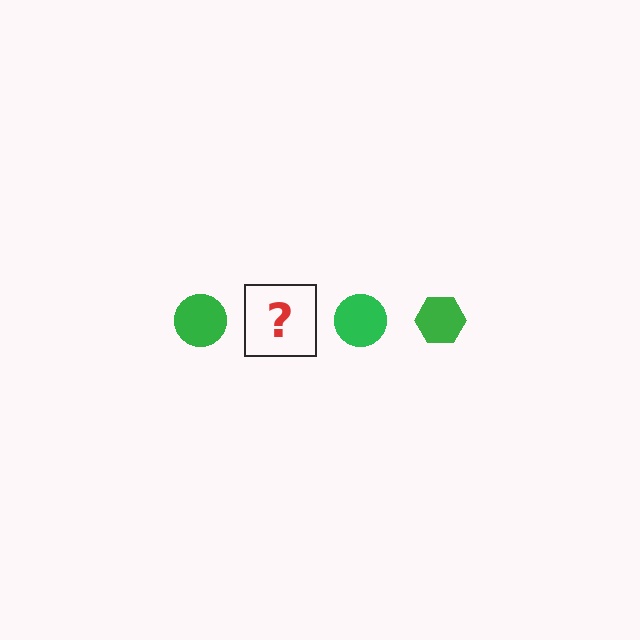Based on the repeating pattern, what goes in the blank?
The blank should be a green hexagon.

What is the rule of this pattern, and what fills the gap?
The rule is that the pattern cycles through circle, hexagon shapes in green. The gap should be filled with a green hexagon.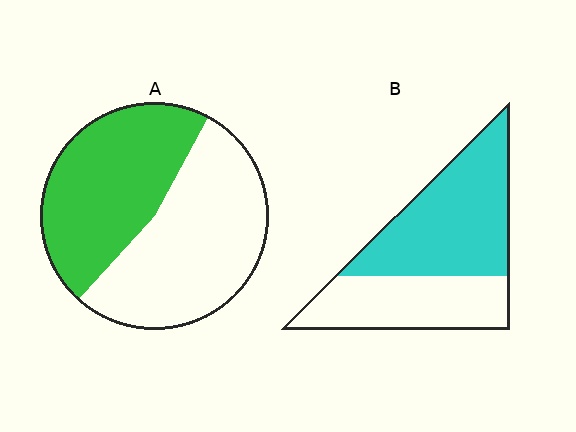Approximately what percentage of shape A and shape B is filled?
A is approximately 45% and B is approximately 60%.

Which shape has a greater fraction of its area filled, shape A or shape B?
Shape B.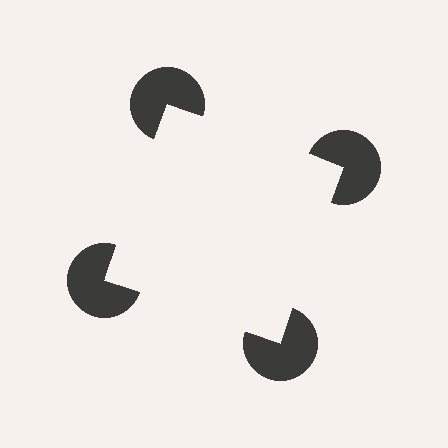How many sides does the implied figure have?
4 sides.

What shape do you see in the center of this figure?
An illusory square — its edges are inferred from the aligned wedge cuts in the pac-man discs, not physically drawn.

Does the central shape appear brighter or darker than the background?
It typically appears slightly brighter than the background, even though no actual brightness change is drawn.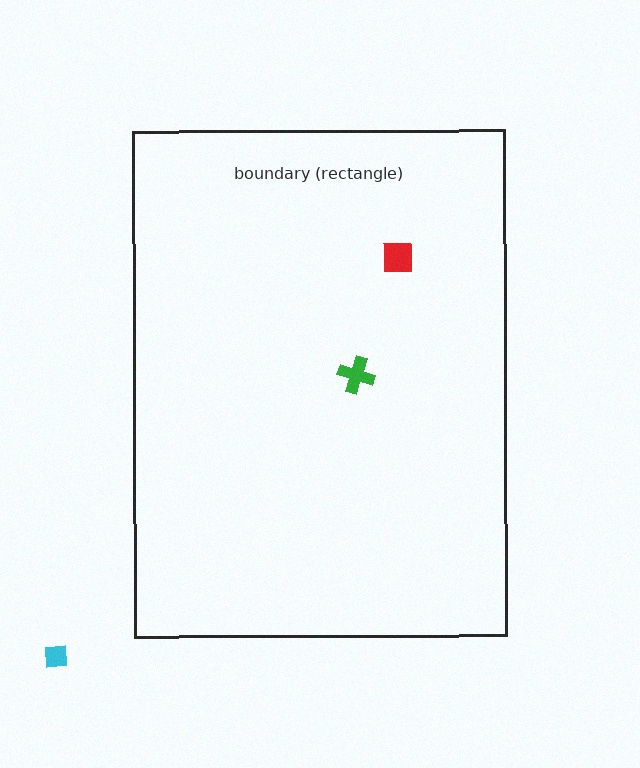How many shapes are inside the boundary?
2 inside, 1 outside.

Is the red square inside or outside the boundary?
Inside.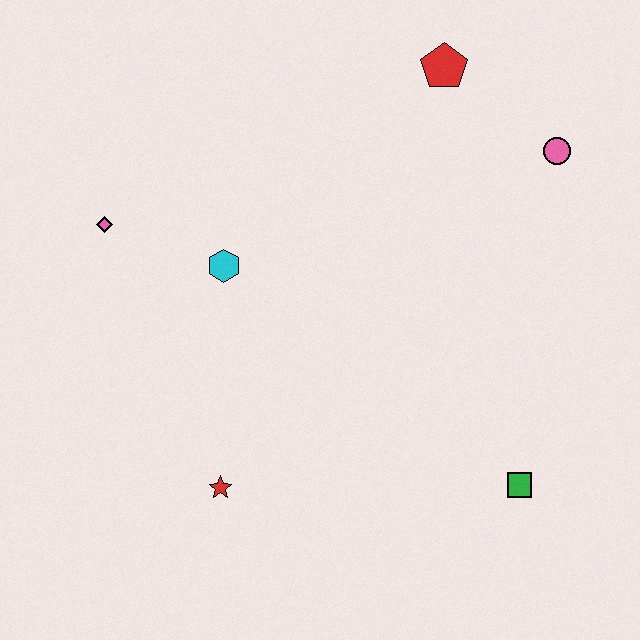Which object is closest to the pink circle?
The red pentagon is closest to the pink circle.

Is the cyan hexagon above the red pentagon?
No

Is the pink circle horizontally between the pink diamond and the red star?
No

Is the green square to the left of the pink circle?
Yes